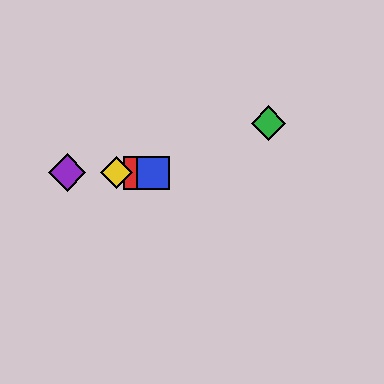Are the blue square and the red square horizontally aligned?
Yes, both are at y≈173.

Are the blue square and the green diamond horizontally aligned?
No, the blue square is at y≈173 and the green diamond is at y≈123.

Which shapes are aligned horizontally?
The red square, the blue square, the yellow diamond, the purple diamond are aligned horizontally.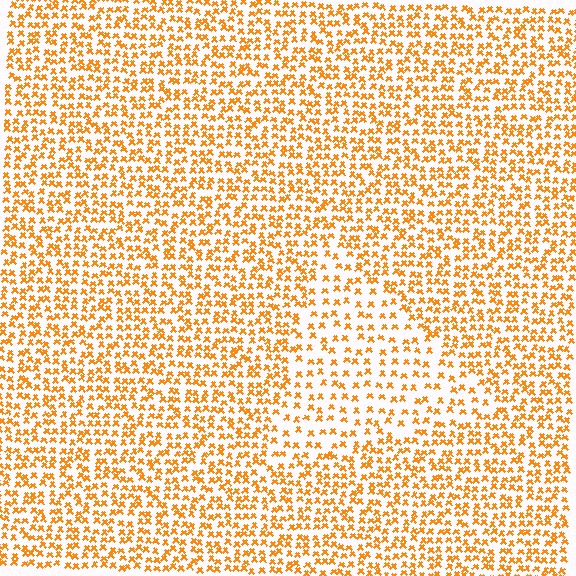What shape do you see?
I see a triangle.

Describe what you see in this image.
The image contains small orange elements arranged at two different densities. A triangle-shaped region is visible where the elements are less densely packed than the surrounding area.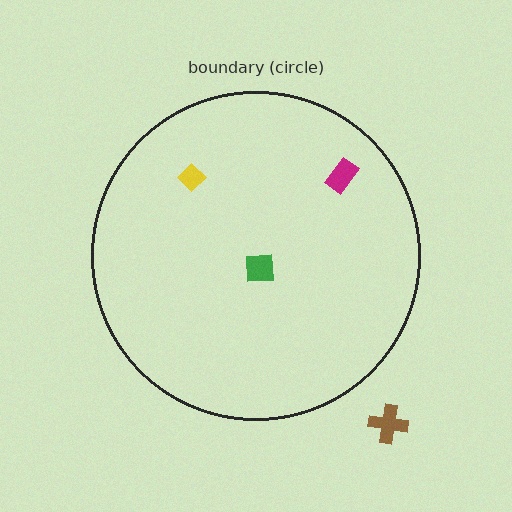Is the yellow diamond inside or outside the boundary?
Inside.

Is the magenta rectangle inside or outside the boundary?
Inside.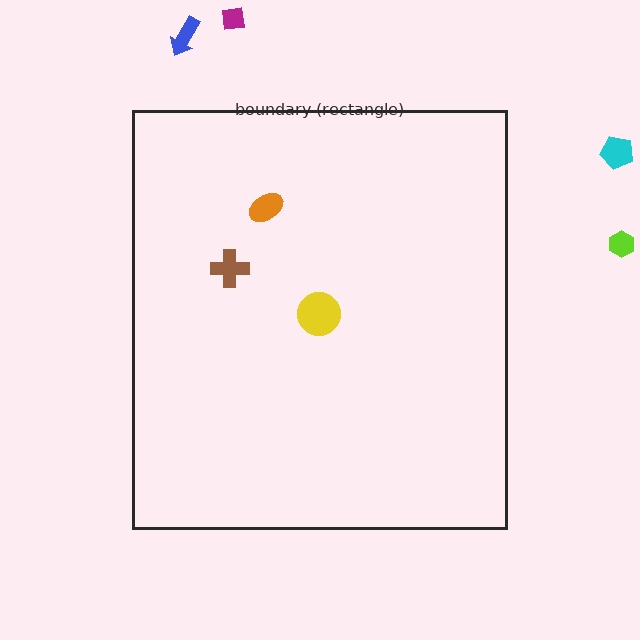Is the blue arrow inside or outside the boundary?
Outside.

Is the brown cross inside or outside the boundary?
Inside.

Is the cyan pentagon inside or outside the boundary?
Outside.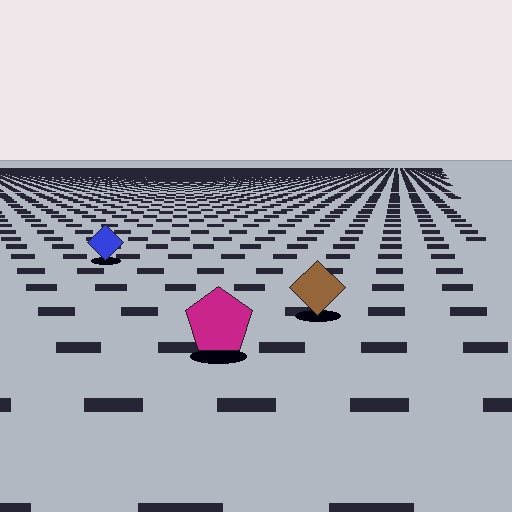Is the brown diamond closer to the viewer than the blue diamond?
Yes. The brown diamond is closer — you can tell from the texture gradient: the ground texture is coarser near it.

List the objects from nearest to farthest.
From nearest to farthest: the magenta pentagon, the brown diamond, the blue diamond.